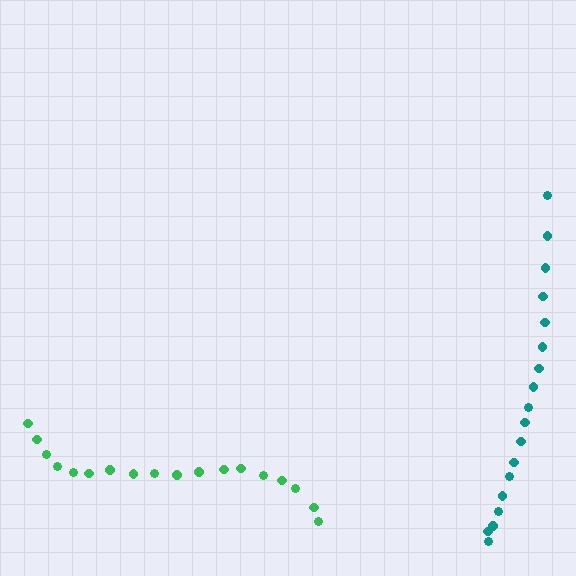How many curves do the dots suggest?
There are 2 distinct paths.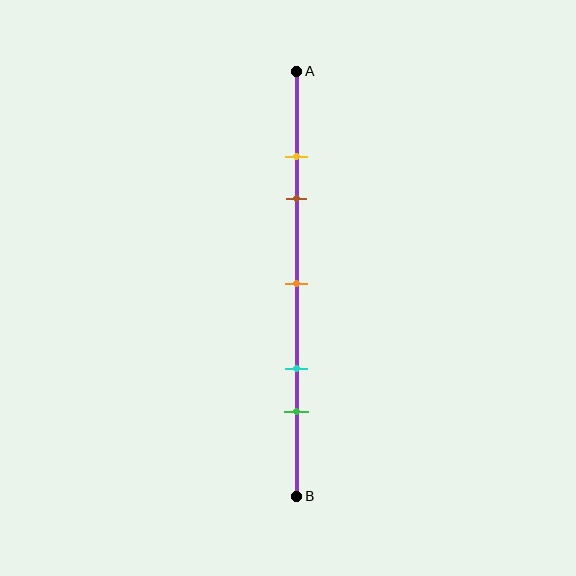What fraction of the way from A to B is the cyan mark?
The cyan mark is approximately 70% (0.7) of the way from A to B.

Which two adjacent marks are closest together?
The yellow and brown marks are the closest adjacent pair.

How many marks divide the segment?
There are 5 marks dividing the segment.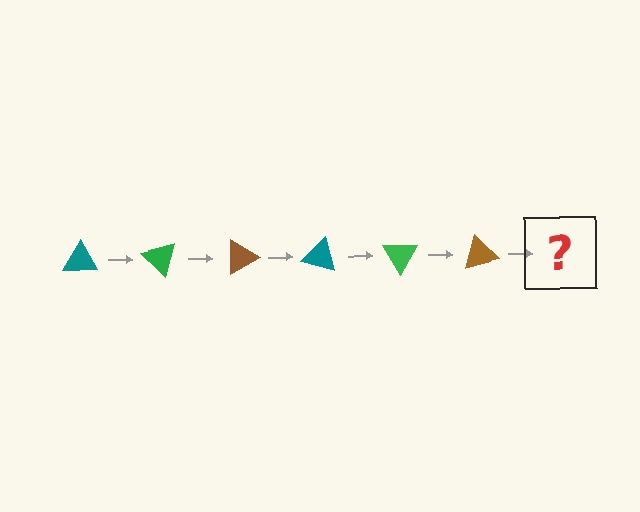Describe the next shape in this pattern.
It should be a teal triangle, rotated 270 degrees from the start.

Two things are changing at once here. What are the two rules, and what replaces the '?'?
The two rules are that it rotates 45 degrees each step and the color cycles through teal, green, and brown. The '?' should be a teal triangle, rotated 270 degrees from the start.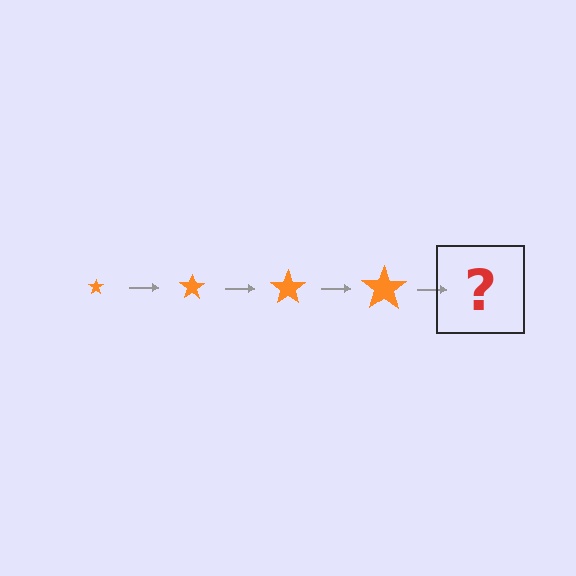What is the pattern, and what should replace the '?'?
The pattern is that the star gets progressively larger each step. The '?' should be an orange star, larger than the previous one.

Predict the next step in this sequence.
The next step is an orange star, larger than the previous one.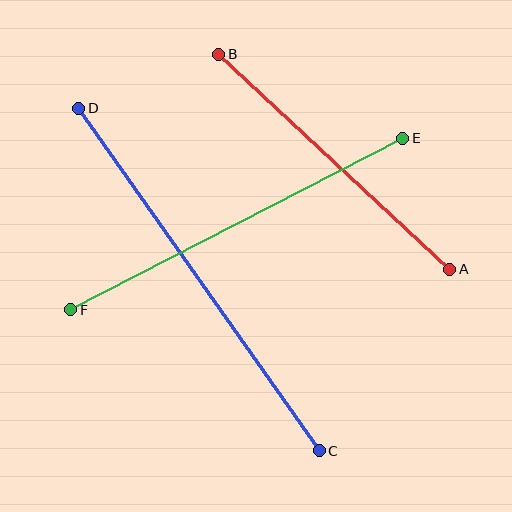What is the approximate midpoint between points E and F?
The midpoint is at approximately (237, 224) pixels.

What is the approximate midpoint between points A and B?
The midpoint is at approximately (334, 162) pixels.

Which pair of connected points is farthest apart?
Points C and D are farthest apart.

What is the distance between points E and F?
The distance is approximately 374 pixels.